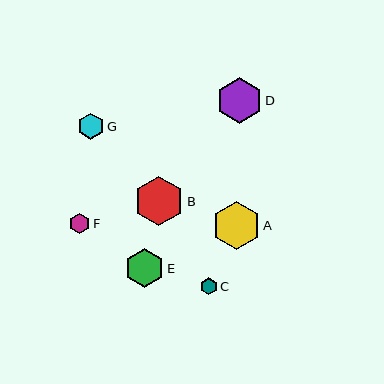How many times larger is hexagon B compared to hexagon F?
Hexagon B is approximately 2.4 times the size of hexagon F.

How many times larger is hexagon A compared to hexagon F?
Hexagon A is approximately 2.4 times the size of hexagon F.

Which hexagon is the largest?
Hexagon B is the largest with a size of approximately 49 pixels.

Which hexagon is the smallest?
Hexagon C is the smallest with a size of approximately 17 pixels.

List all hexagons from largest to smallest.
From largest to smallest: B, A, D, E, G, F, C.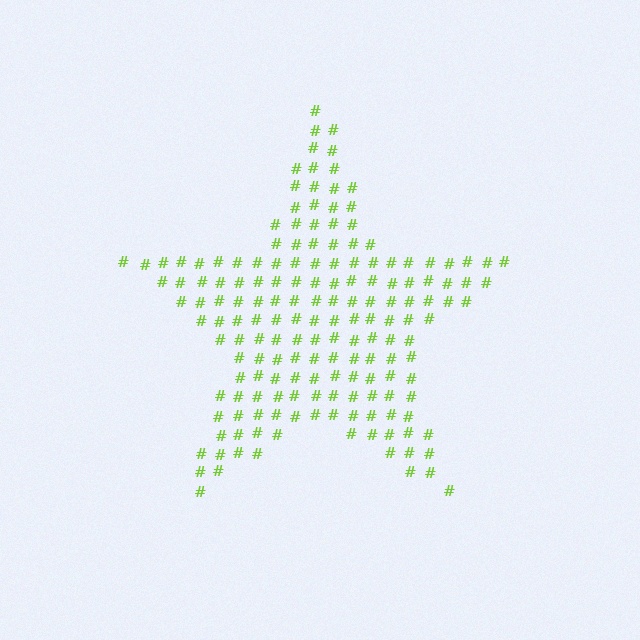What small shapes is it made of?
It is made of small hash symbols.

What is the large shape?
The large shape is a star.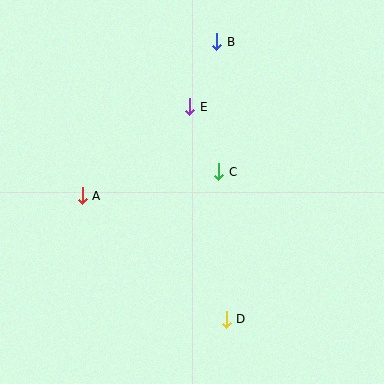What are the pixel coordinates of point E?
Point E is at (190, 107).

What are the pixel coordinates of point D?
Point D is at (226, 319).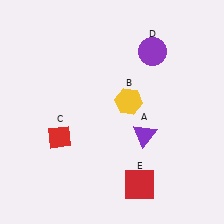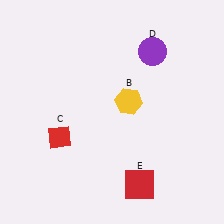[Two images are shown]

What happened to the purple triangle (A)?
The purple triangle (A) was removed in Image 2. It was in the bottom-right area of Image 1.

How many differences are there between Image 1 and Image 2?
There is 1 difference between the two images.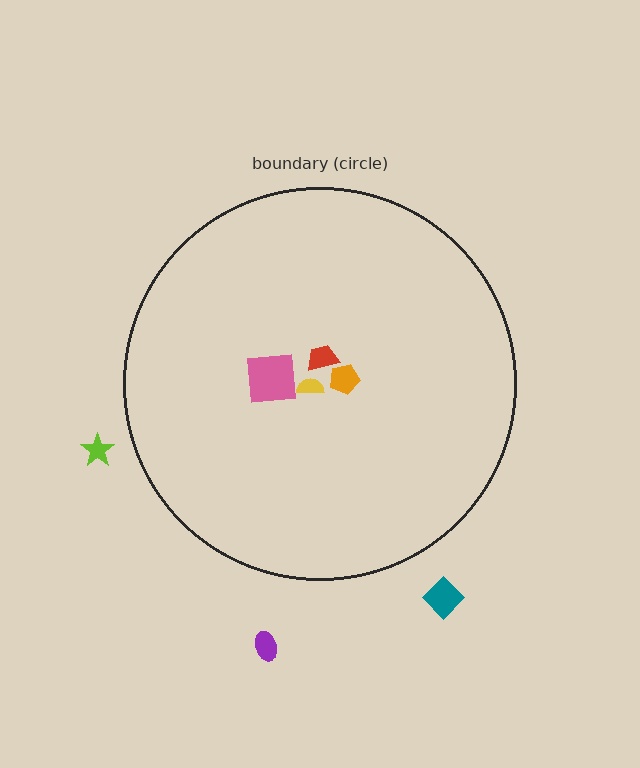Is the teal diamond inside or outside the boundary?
Outside.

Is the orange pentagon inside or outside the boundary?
Inside.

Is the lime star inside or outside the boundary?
Outside.